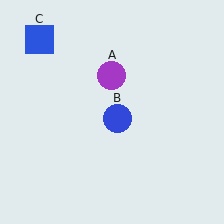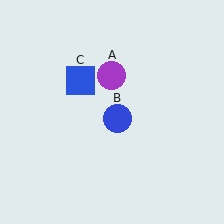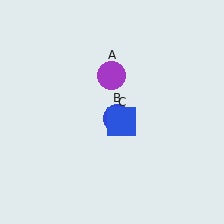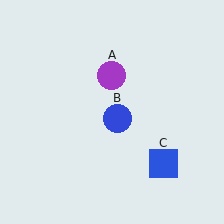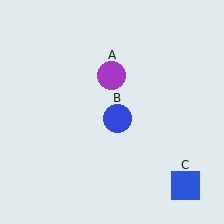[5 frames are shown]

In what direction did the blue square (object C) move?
The blue square (object C) moved down and to the right.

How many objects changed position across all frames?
1 object changed position: blue square (object C).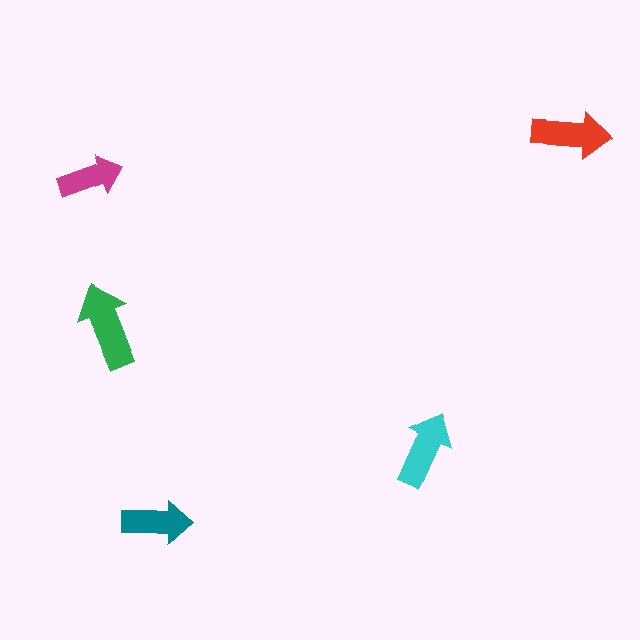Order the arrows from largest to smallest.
the green one, the red one, the cyan one, the teal one, the magenta one.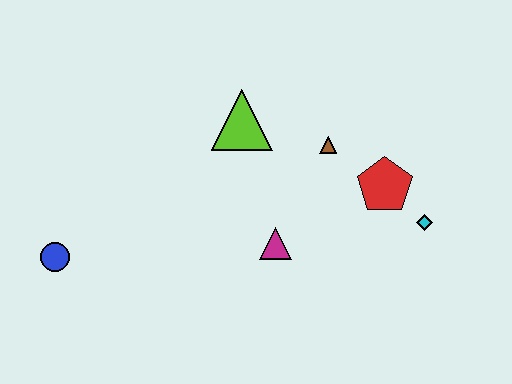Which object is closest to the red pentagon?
The cyan diamond is closest to the red pentagon.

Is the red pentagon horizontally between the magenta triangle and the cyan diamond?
Yes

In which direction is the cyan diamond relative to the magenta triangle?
The cyan diamond is to the right of the magenta triangle.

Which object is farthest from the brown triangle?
The blue circle is farthest from the brown triangle.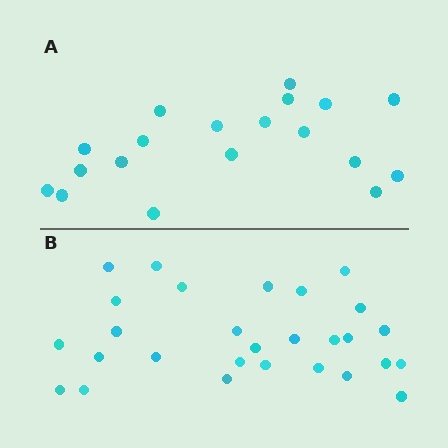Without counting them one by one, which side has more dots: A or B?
Region B (the bottom region) has more dots.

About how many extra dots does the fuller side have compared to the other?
Region B has roughly 8 or so more dots than region A.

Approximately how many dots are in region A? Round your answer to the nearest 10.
About 20 dots. (The exact count is 19, which rounds to 20.)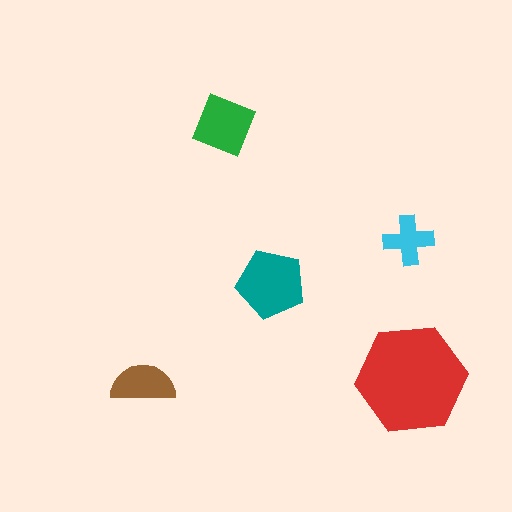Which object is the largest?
The red hexagon.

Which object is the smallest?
The cyan cross.